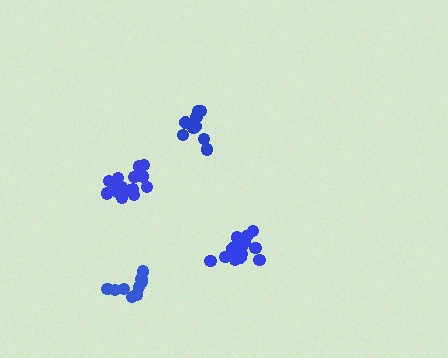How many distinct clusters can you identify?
There are 4 distinct clusters.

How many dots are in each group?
Group 1: 15 dots, Group 2: 15 dots, Group 3: 9 dots, Group 4: 9 dots (48 total).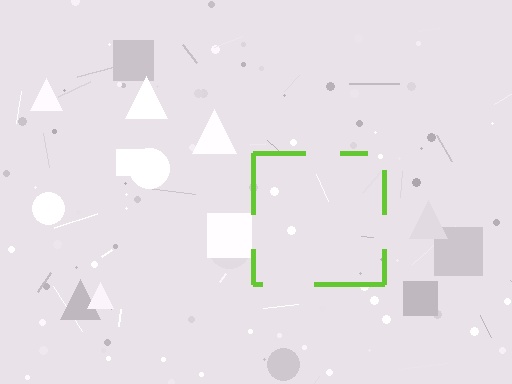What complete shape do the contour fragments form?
The contour fragments form a square.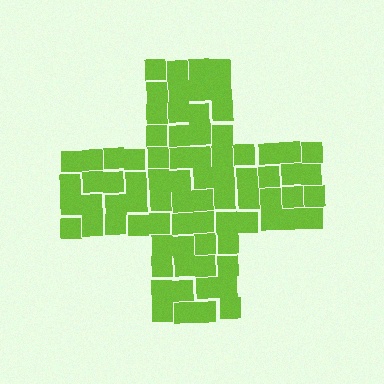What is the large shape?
The large shape is a cross.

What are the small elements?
The small elements are squares.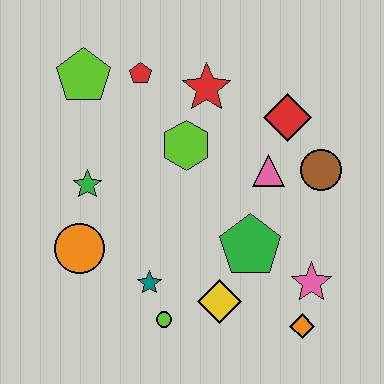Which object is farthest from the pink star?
The lime pentagon is farthest from the pink star.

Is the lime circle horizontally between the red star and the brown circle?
No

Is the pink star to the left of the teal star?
No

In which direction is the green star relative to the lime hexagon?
The green star is to the left of the lime hexagon.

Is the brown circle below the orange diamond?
No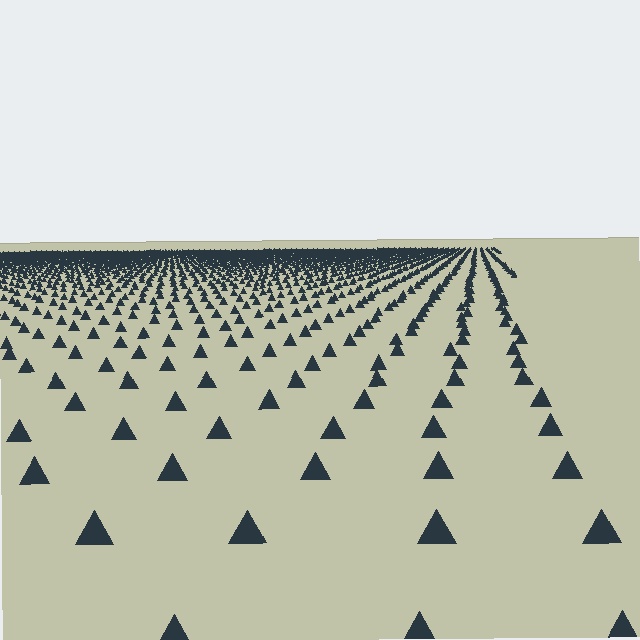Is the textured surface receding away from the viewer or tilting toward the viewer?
The surface is receding away from the viewer. Texture elements get smaller and denser toward the top.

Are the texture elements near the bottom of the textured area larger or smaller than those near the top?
Larger. Near the bottom, elements are closer to the viewer and appear at a bigger on-screen size.